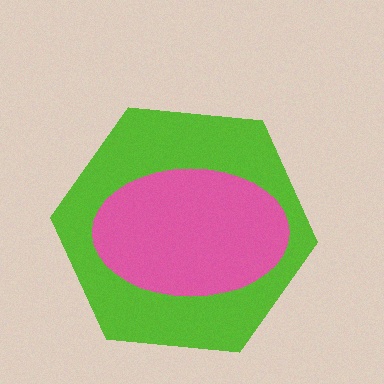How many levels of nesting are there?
2.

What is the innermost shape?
The pink ellipse.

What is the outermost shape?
The lime hexagon.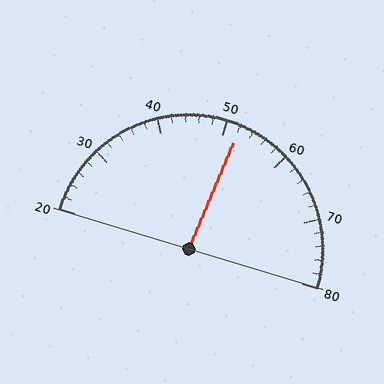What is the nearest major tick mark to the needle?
The nearest major tick mark is 50.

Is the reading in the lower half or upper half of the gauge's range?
The reading is in the upper half of the range (20 to 80).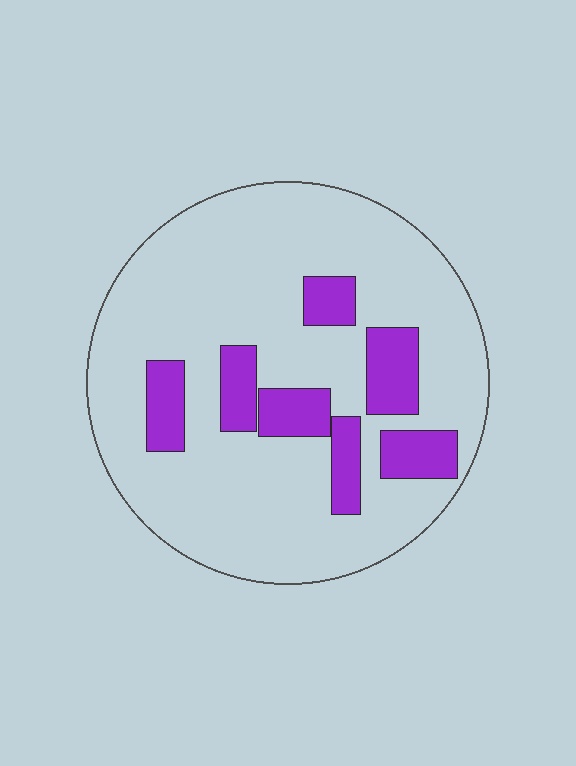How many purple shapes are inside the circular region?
7.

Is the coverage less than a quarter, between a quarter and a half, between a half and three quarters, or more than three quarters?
Less than a quarter.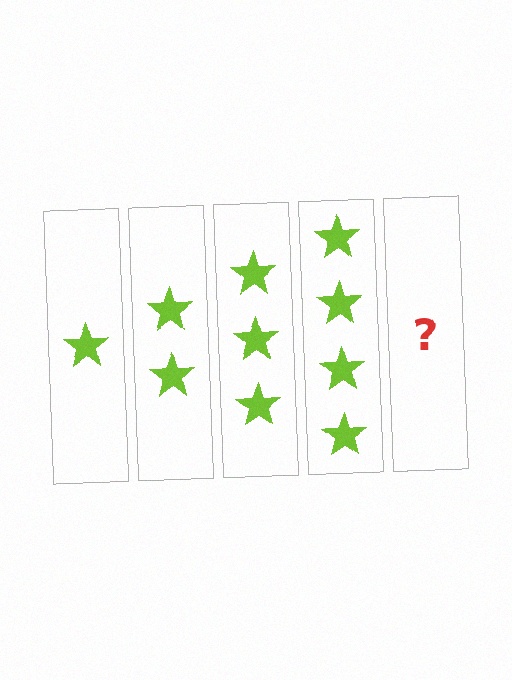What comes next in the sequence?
The next element should be 5 stars.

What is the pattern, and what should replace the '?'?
The pattern is that each step adds one more star. The '?' should be 5 stars.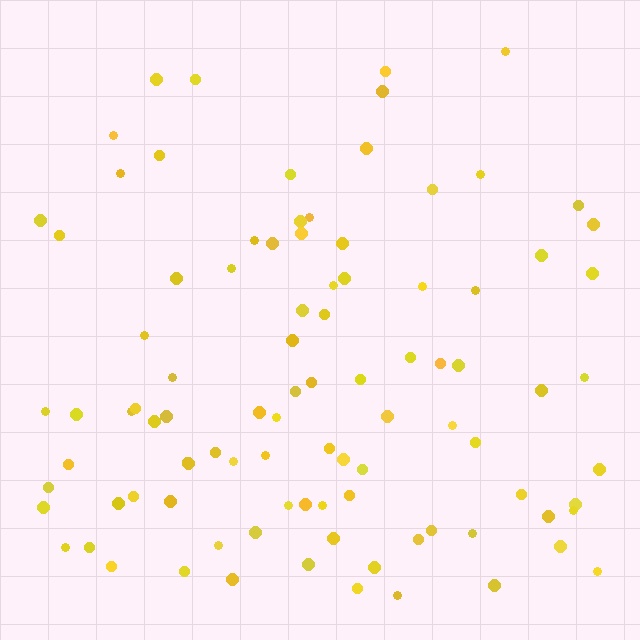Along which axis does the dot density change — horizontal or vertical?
Vertical.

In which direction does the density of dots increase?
From top to bottom, with the bottom side densest.